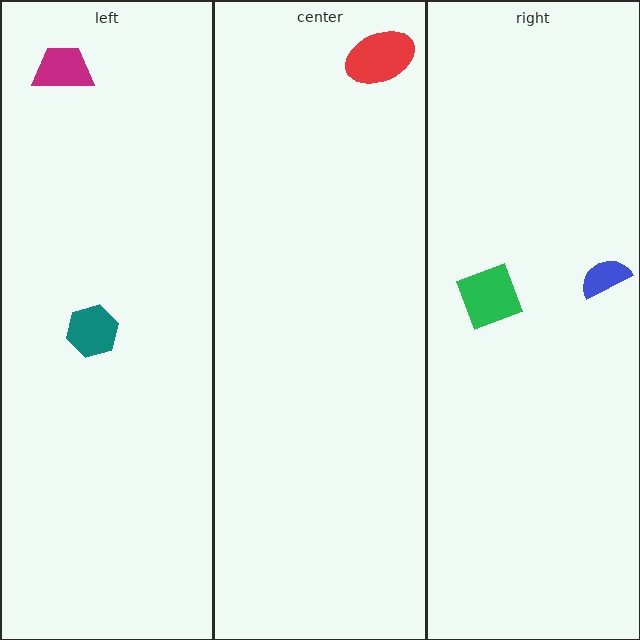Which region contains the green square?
The right region.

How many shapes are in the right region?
2.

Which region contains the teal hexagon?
The left region.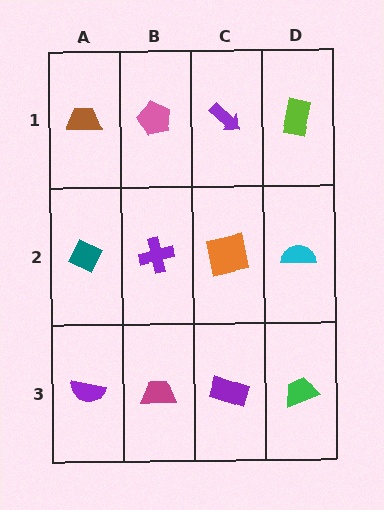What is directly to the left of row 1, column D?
A purple arrow.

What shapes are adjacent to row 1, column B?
A purple cross (row 2, column B), a brown trapezoid (row 1, column A), a purple arrow (row 1, column C).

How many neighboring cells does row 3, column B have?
3.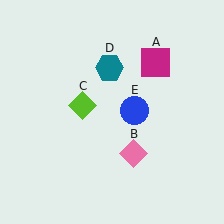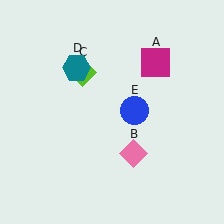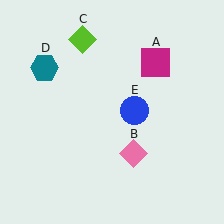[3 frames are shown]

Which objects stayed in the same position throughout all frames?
Magenta square (object A) and pink diamond (object B) and blue circle (object E) remained stationary.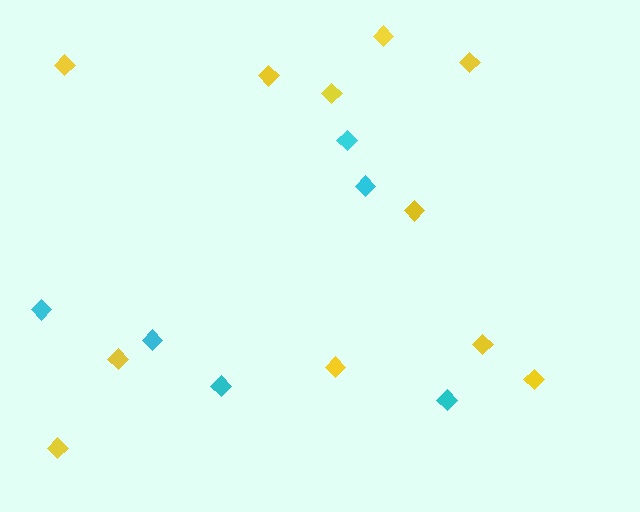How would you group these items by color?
There are 2 groups: one group of cyan diamonds (6) and one group of yellow diamonds (11).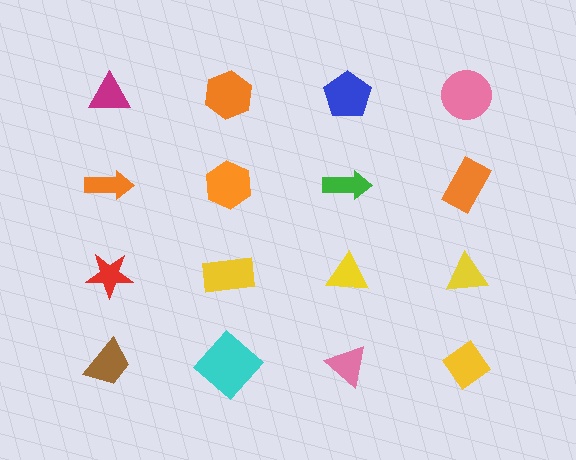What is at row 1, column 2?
An orange hexagon.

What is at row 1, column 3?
A blue pentagon.